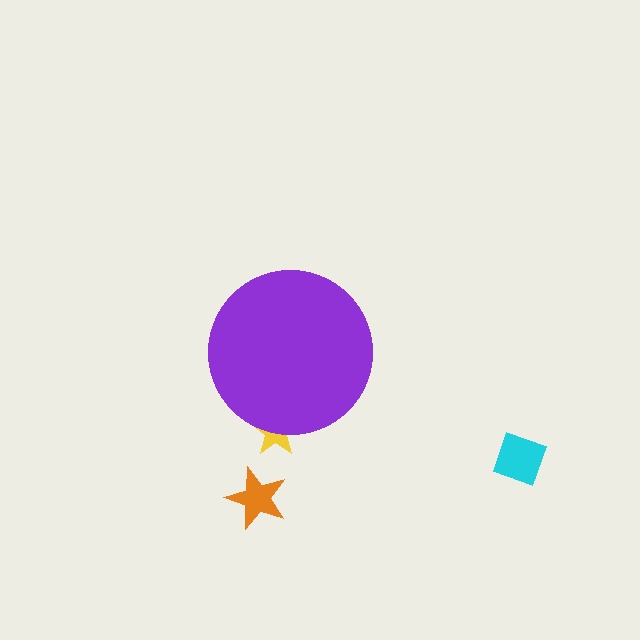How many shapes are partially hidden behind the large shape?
1 shape is partially hidden.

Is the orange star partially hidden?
No, the orange star is fully visible.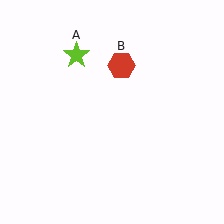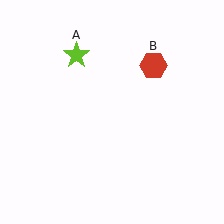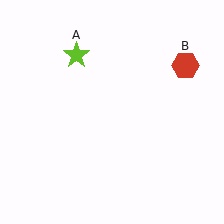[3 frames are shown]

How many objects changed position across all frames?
1 object changed position: red hexagon (object B).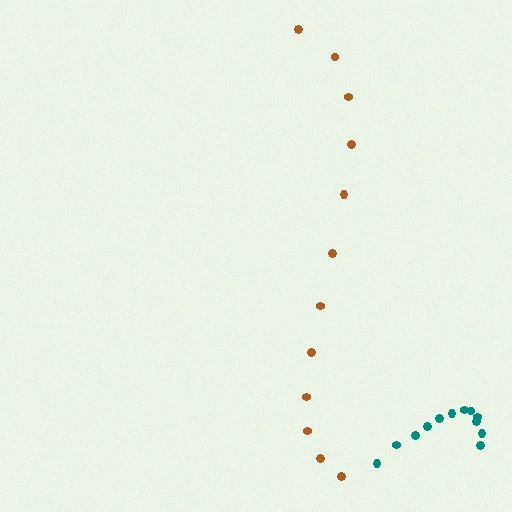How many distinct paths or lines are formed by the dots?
There are 2 distinct paths.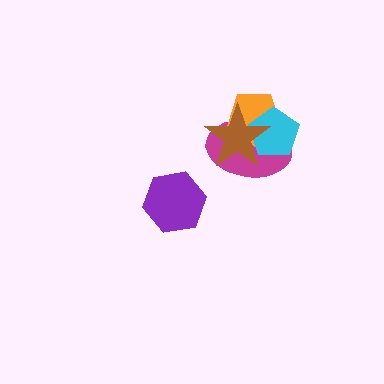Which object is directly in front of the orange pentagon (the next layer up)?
The cyan pentagon is directly in front of the orange pentagon.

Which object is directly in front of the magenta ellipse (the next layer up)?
The orange pentagon is directly in front of the magenta ellipse.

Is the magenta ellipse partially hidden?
Yes, it is partially covered by another shape.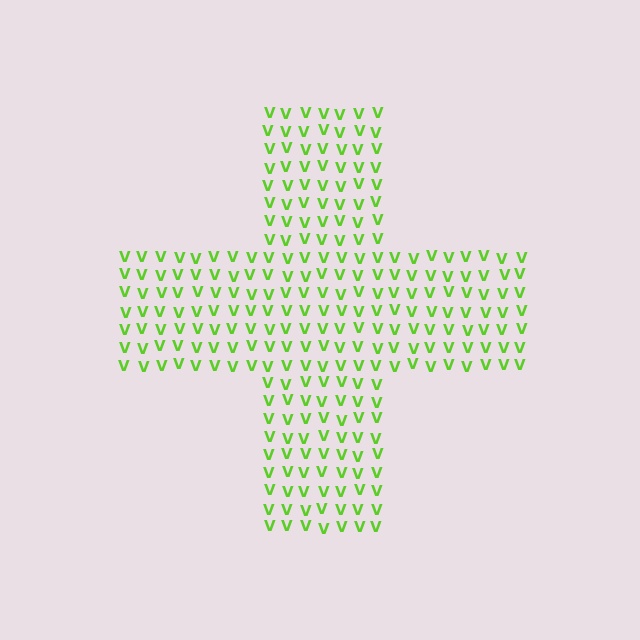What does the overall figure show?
The overall figure shows a cross.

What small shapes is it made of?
It is made of small letter V's.